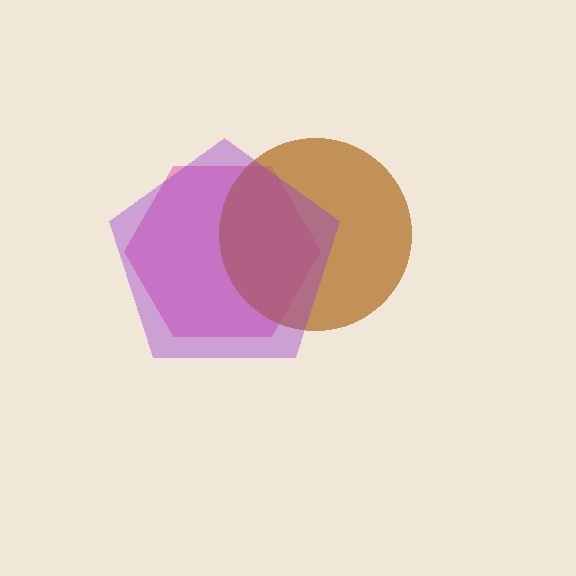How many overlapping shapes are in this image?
There are 3 overlapping shapes in the image.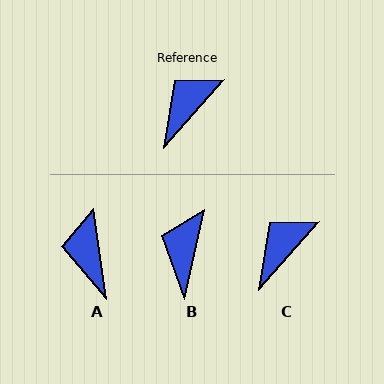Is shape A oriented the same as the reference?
No, it is off by about 49 degrees.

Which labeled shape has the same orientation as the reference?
C.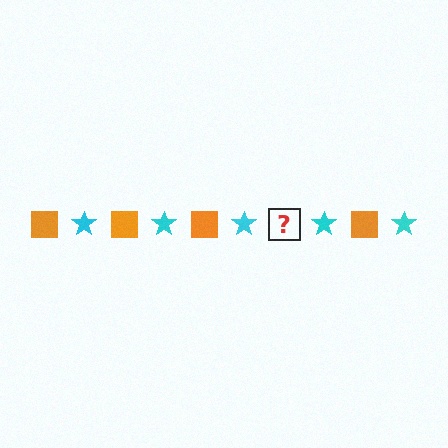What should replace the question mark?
The question mark should be replaced with an orange square.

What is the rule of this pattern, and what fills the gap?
The rule is that the pattern alternates between orange square and cyan star. The gap should be filled with an orange square.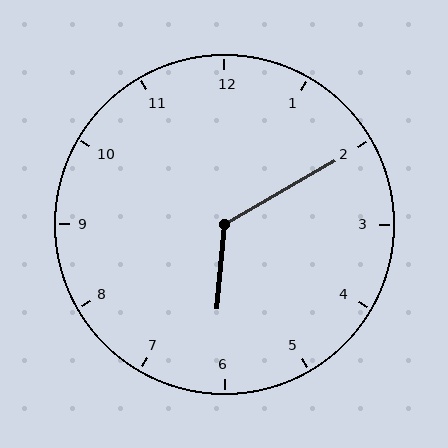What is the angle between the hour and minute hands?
Approximately 125 degrees.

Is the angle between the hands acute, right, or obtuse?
It is obtuse.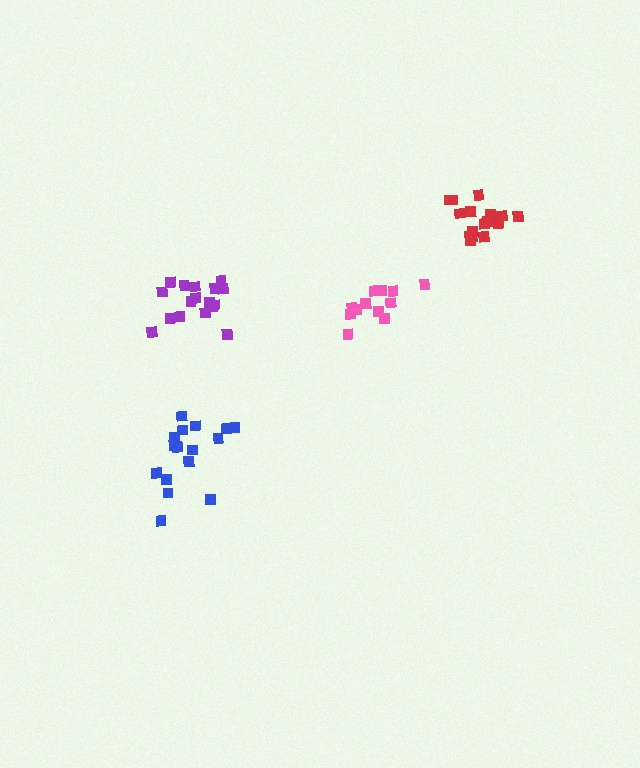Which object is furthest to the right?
The red cluster is rightmost.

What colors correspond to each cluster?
The clusters are colored: pink, blue, purple, red.